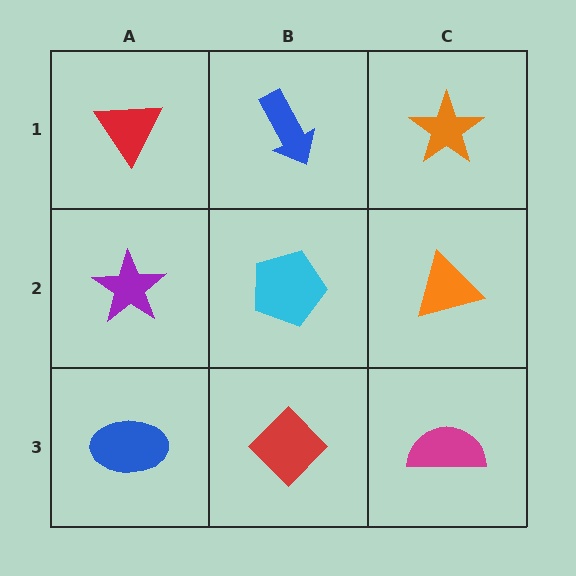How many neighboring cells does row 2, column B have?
4.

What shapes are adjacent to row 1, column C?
An orange triangle (row 2, column C), a blue arrow (row 1, column B).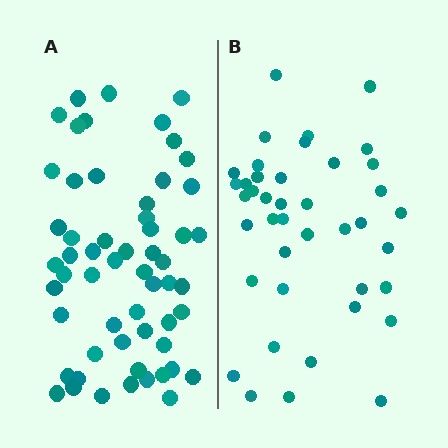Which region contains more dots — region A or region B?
Region A (the left region) has more dots.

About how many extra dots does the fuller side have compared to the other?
Region A has approximately 15 more dots than region B.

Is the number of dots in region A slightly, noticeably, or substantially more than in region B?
Region A has noticeably more, but not dramatically so. The ratio is roughly 1.4 to 1.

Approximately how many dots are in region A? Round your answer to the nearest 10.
About 60 dots. (The exact count is 57, which rounds to 60.)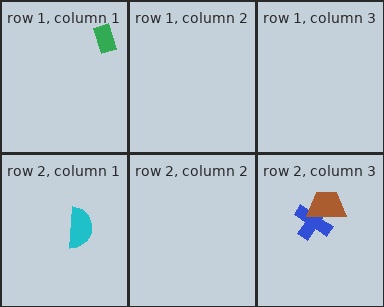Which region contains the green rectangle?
The row 1, column 1 region.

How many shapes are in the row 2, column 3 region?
2.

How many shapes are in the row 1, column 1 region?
1.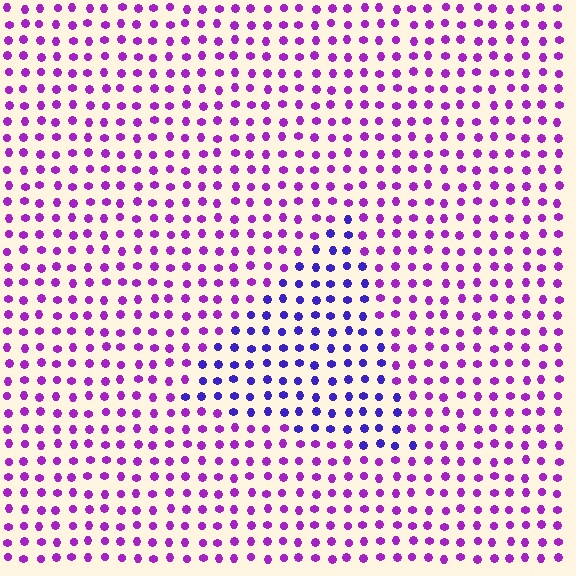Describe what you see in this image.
The image is filled with small purple elements in a uniform arrangement. A triangle-shaped region is visible where the elements are tinted to a slightly different hue, forming a subtle color boundary.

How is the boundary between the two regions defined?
The boundary is defined purely by a slight shift in hue (about 40 degrees). Spacing, size, and orientation are identical on both sides.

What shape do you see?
I see a triangle.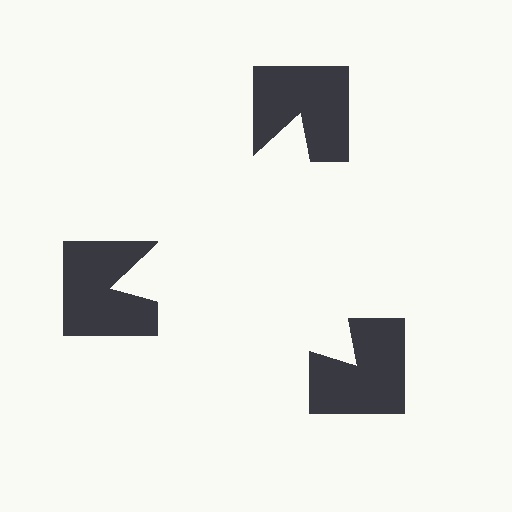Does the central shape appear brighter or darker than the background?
It typically appears slightly brighter than the background, even though no actual brightness change is drawn.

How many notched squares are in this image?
There are 3 — one at each vertex of the illusory triangle.